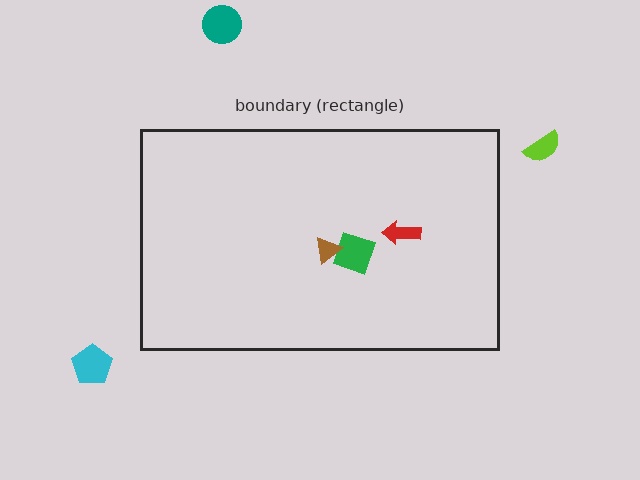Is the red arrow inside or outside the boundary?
Inside.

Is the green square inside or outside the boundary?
Inside.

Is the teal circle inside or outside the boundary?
Outside.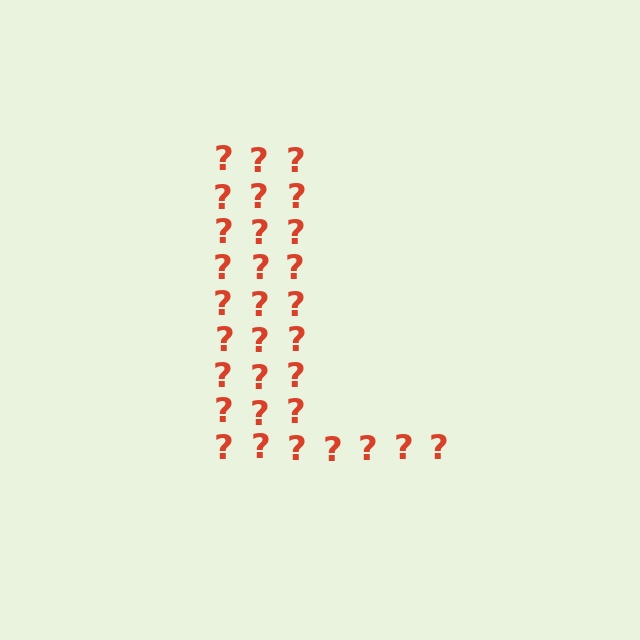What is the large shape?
The large shape is the letter L.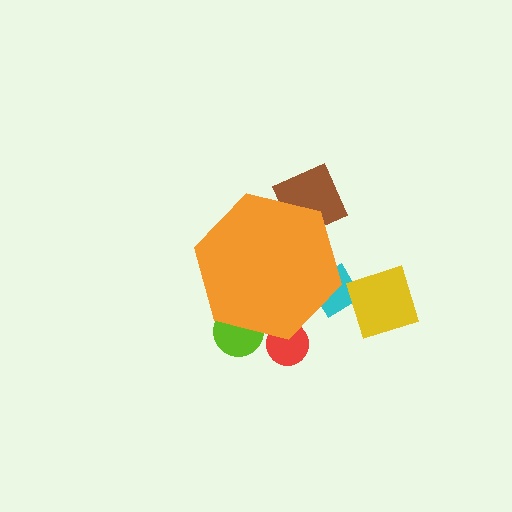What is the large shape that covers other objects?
An orange hexagon.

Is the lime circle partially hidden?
Yes, the lime circle is partially hidden behind the orange hexagon.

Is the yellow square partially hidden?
No, the yellow square is fully visible.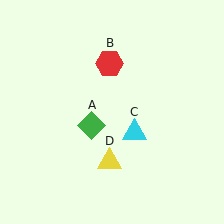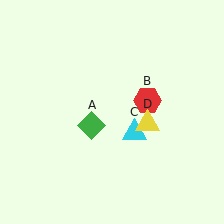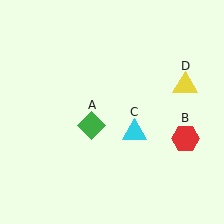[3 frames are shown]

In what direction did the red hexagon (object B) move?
The red hexagon (object B) moved down and to the right.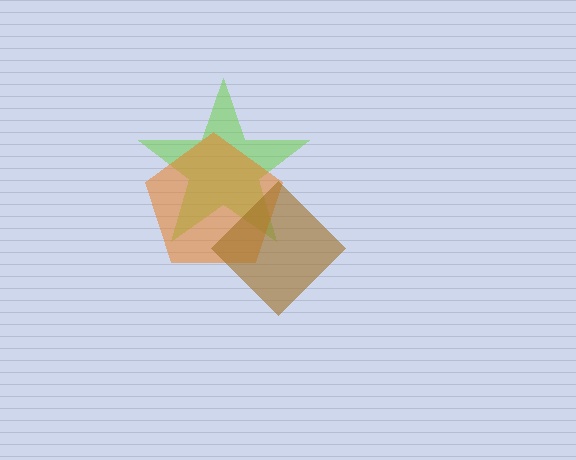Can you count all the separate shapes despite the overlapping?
Yes, there are 3 separate shapes.